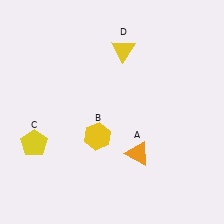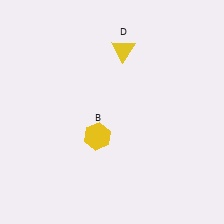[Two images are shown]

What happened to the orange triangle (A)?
The orange triangle (A) was removed in Image 2. It was in the bottom-right area of Image 1.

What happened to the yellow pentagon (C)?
The yellow pentagon (C) was removed in Image 2. It was in the bottom-left area of Image 1.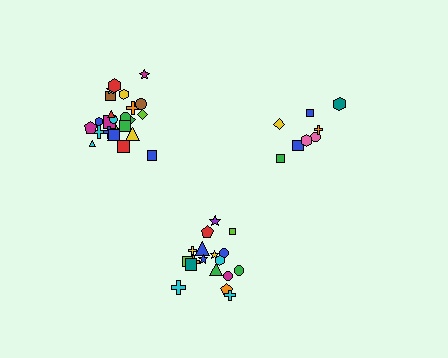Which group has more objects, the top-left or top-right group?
The top-left group.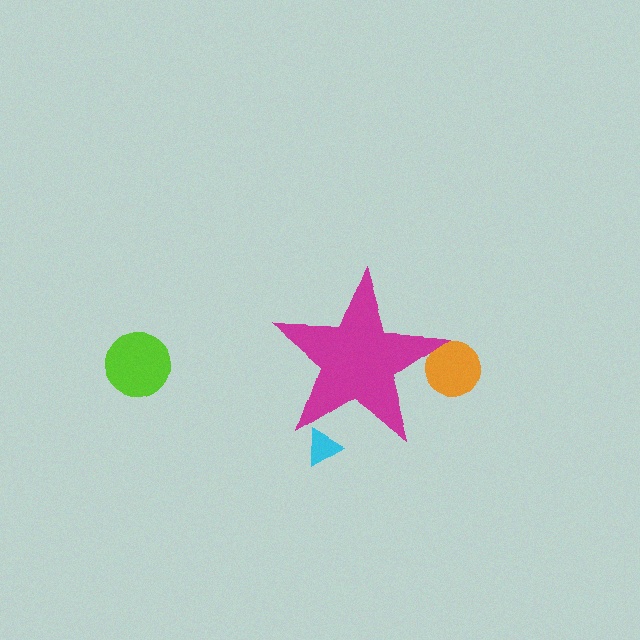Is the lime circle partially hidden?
No, the lime circle is fully visible.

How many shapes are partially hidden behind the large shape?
2 shapes are partially hidden.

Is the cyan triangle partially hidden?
Yes, the cyan triangle is partially hidden behind the magenta star.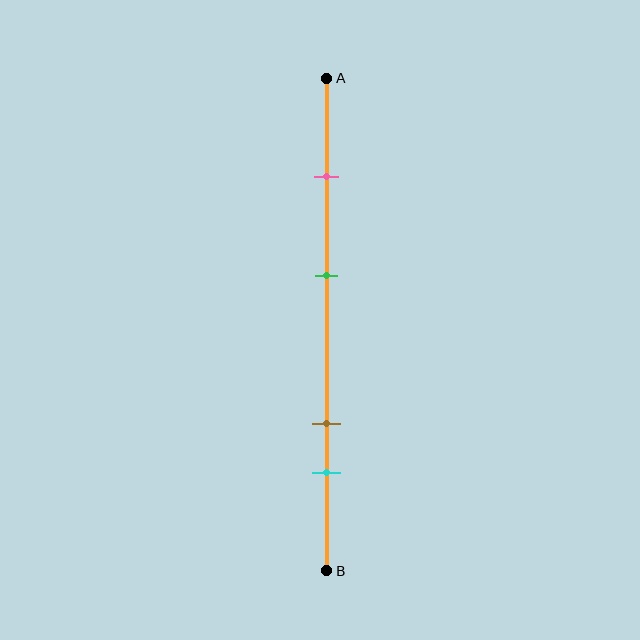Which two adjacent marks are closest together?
The brown and cyan marks are the closest adjacent pair.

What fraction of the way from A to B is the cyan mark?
The cyan mark is approximately 80% (0.8) of the way from A to B.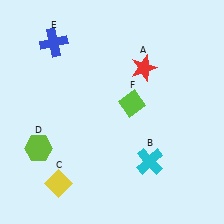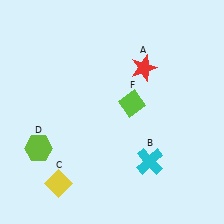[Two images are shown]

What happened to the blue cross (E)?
The blue cross (E) was removed in Image 2. It was in the top-left area of Image 1.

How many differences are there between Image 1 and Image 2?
There is 1 difference between the two images.